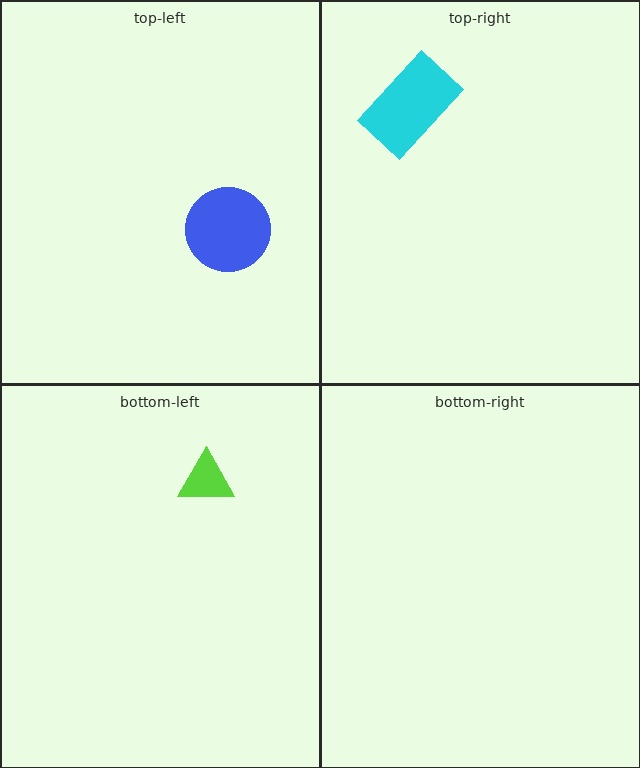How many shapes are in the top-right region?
1.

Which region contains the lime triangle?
The bottom-left region.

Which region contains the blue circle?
The top-left region.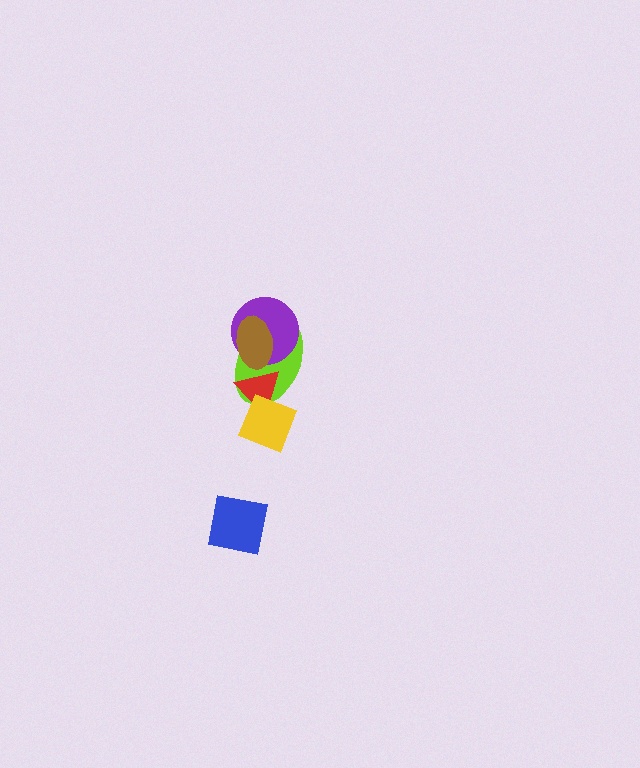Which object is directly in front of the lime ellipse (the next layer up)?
The purple circle is directly in front of the lime ellipse.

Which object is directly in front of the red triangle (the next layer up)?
The yellow diamond is directly in front of the red triangle.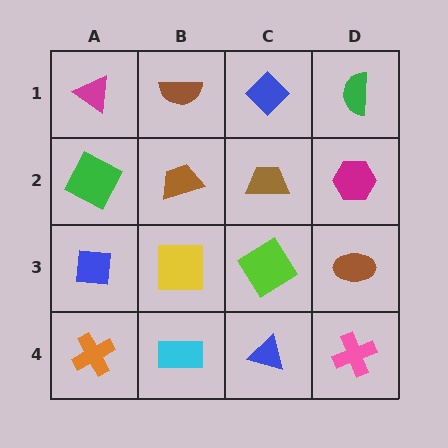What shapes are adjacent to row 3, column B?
A brown trapezoid (row 2, column B), a cyan rectangle (row 4, column B), a blue square (row 3, column A), a lime diamond (row 3, column C).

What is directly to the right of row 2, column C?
A magenta hexagon.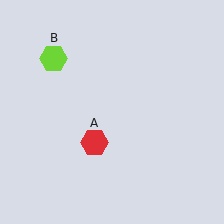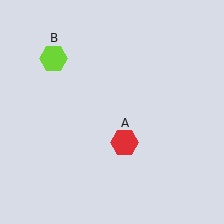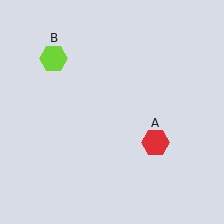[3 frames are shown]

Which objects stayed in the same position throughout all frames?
Lime hexagon (object B) remained stationary.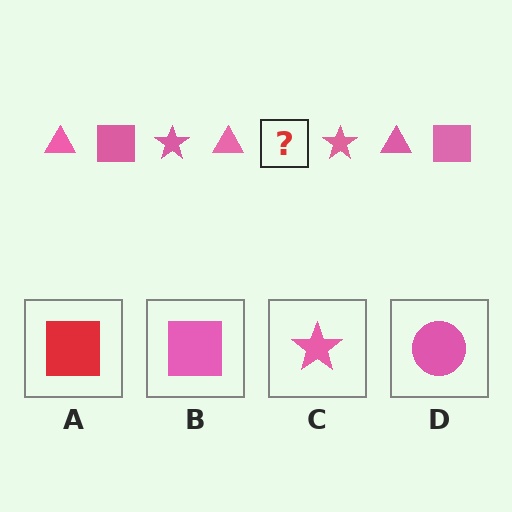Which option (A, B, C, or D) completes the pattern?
B.